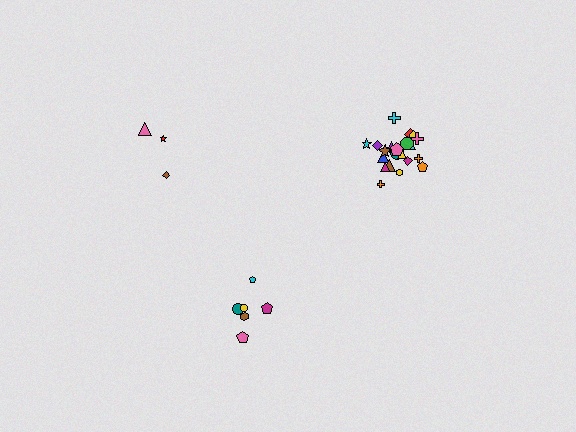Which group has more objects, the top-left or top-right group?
The top-right group.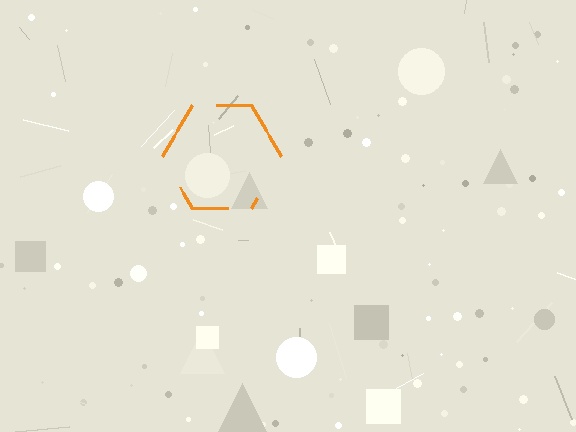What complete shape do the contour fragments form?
The contour fragments form a hexagon.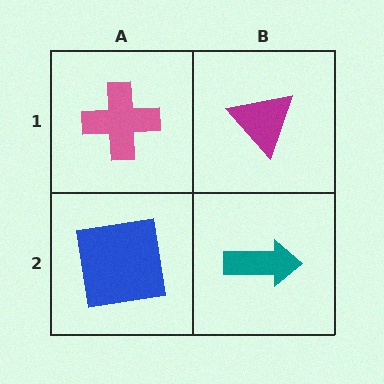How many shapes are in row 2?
2 shapes.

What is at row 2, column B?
A teal arrow.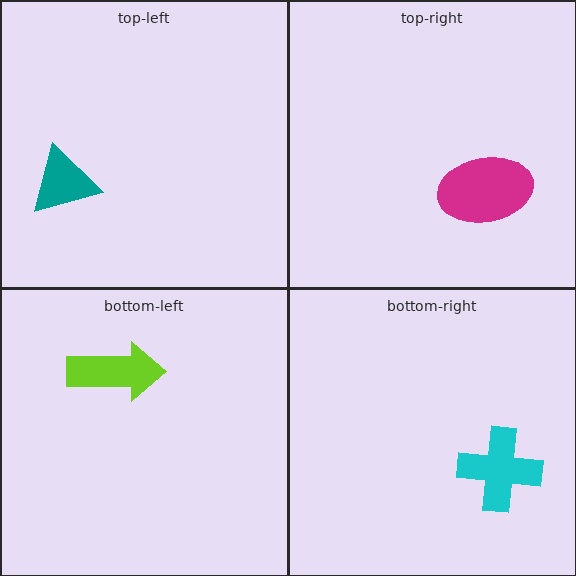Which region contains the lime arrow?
The bottom-left region.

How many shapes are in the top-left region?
1.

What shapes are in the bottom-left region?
The lime arrow.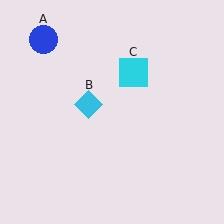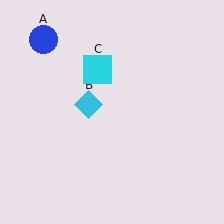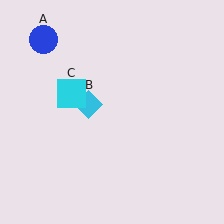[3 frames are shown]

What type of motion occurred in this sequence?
The cyan square (object C) rotated counterclockwise around the center of the scene.